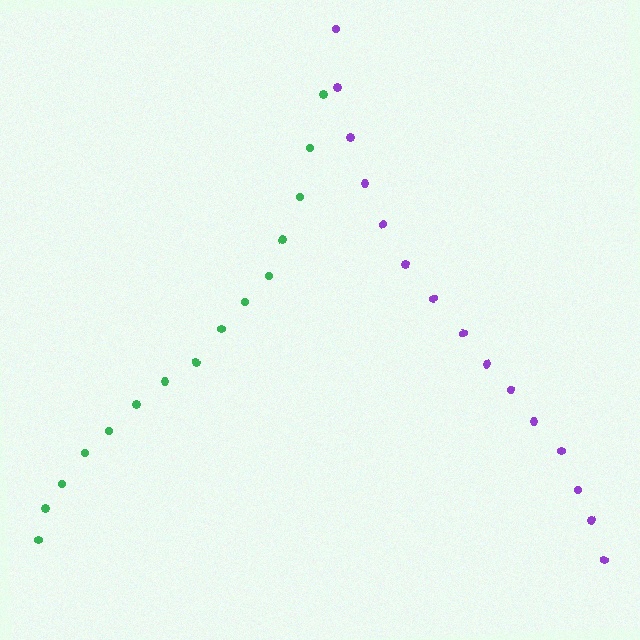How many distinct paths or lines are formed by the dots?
There are 2 distinct paths.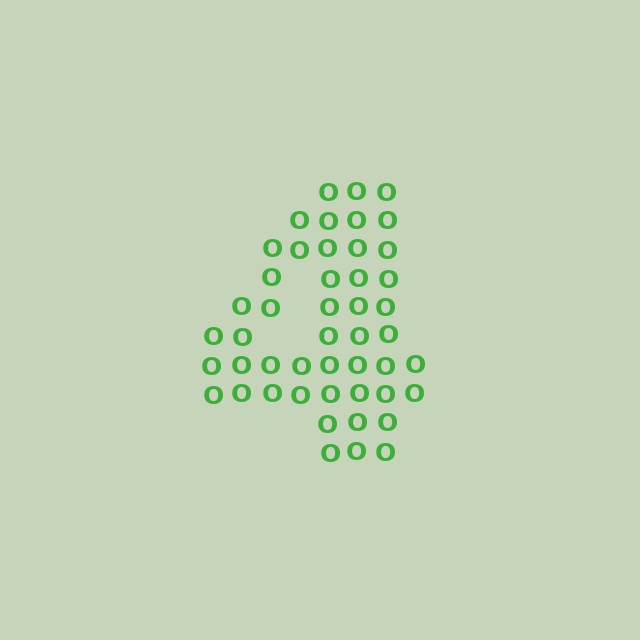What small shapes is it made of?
It is made of small letter O's.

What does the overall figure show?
The overall figure shows the digit 4.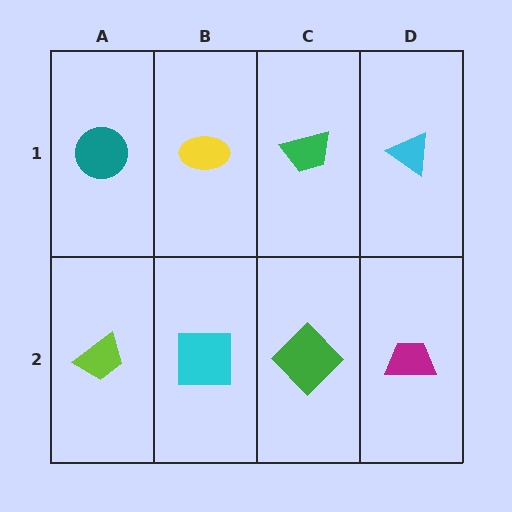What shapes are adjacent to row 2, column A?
A teal circle (row 1, column A), a cyan square (row 2, column B).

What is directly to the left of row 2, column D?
A green diamond.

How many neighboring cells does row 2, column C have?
3.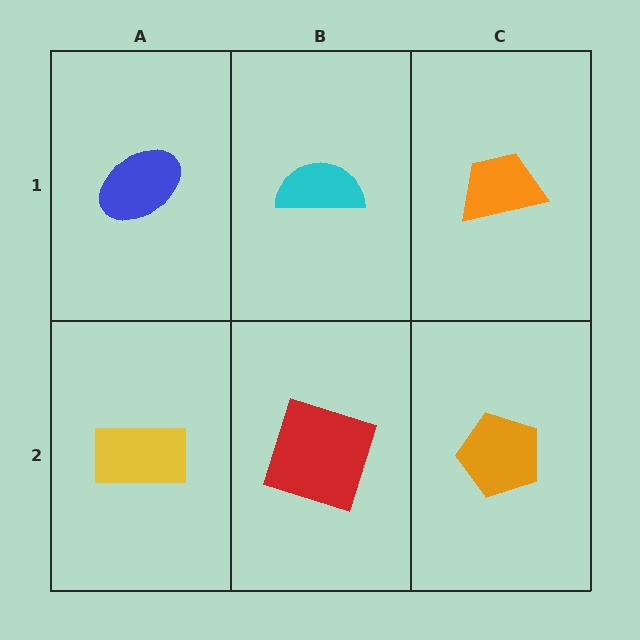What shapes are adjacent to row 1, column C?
An orange pentagon (row 2, column C), a cyan semicircle (row 1, column B).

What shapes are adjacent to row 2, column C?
An orange trapezoid (row 1, column C), a red square (row 2, column B).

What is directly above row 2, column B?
A cyan semicircle.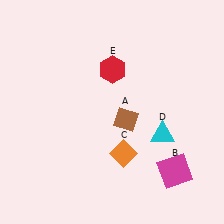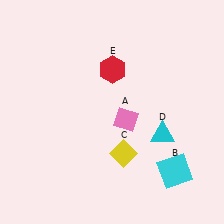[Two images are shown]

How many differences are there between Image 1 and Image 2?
There are 3 differences between the two images.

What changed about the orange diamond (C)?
In Image 1, C is orange. In Image 2, it changed to yellow.